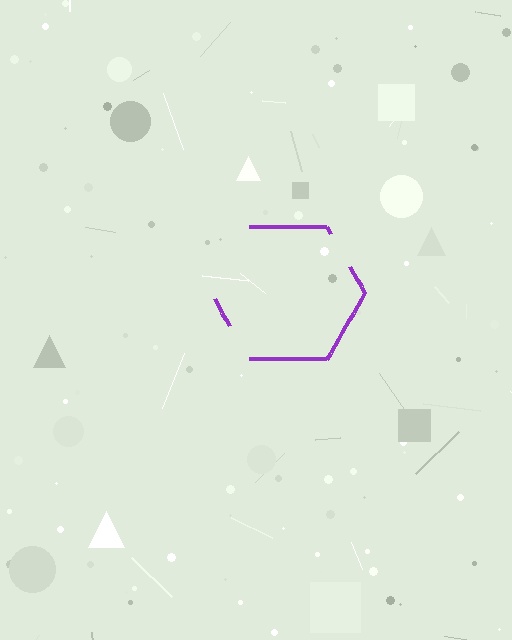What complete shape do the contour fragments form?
The contour fragments form a hexagon.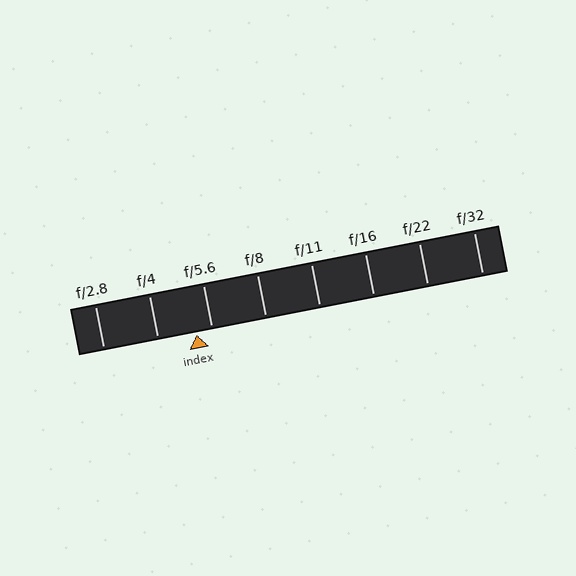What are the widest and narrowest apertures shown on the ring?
The widest aperture shown is f/2.8 and the narrowest is f/32.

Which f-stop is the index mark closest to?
The index mark is closest to f/5.6.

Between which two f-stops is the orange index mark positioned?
The index mark is between f/4 and f/5.6.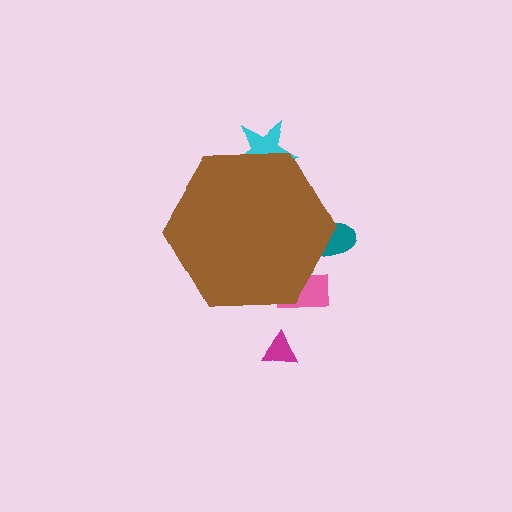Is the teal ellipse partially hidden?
Yes, the teal ellipse is partially hidden behind the brown hexagon.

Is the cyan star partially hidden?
Yes, the cyan star is partially hidden behind the brown hexagon.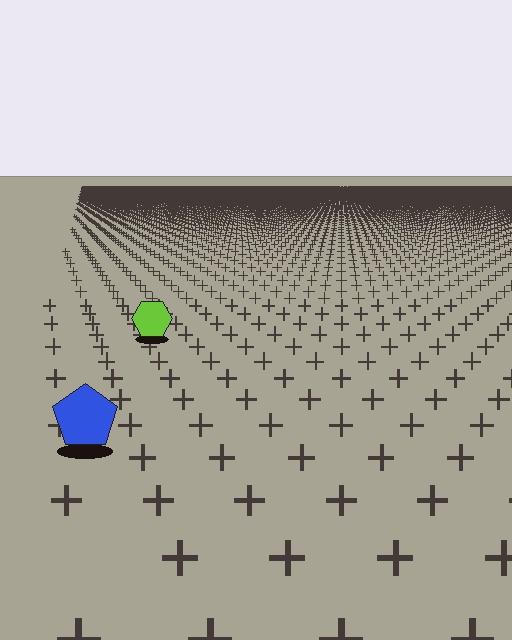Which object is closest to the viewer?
The blue pentagon is closest. The texture marks near it are larger and more spread out.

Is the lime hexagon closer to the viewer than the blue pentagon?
No. The blue pentagon is closer — you can tell from the texture gradient: the ground texture is coarser near it.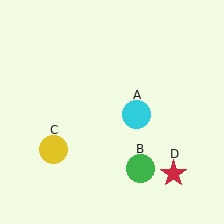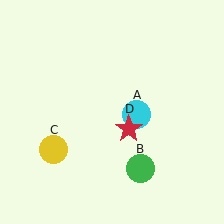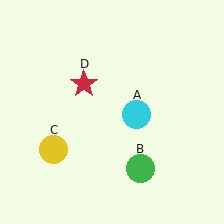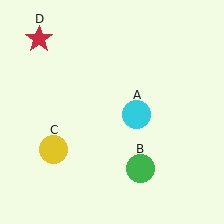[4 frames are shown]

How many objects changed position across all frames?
1 object changed position: red star (object D).